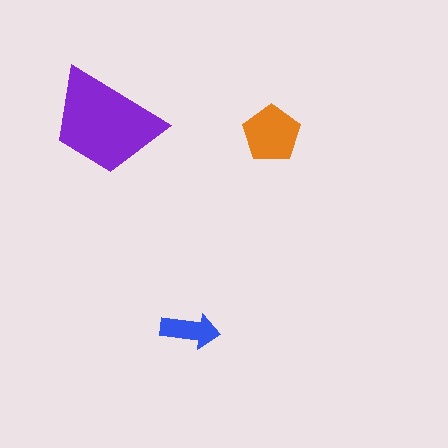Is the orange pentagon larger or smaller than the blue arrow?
Larger.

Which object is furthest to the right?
The orange pentagon is rightmost.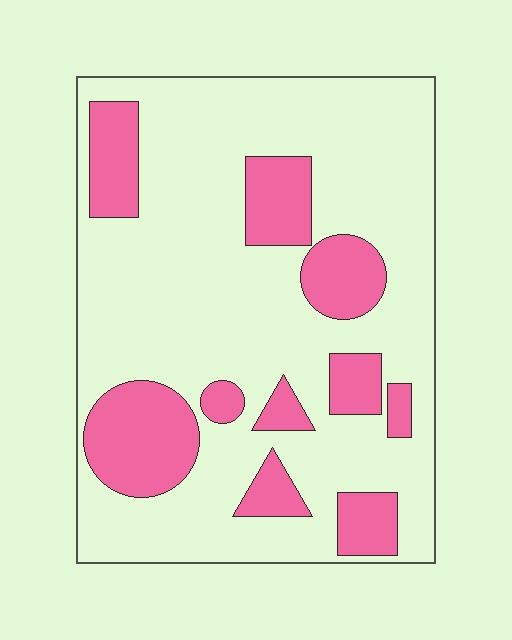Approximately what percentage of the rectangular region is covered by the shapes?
Approximately 25%.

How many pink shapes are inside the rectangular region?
10.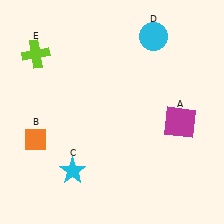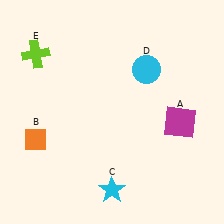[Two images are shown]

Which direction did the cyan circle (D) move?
The cyan circle (D) moved down.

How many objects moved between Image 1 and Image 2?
2 objects moved between the two images.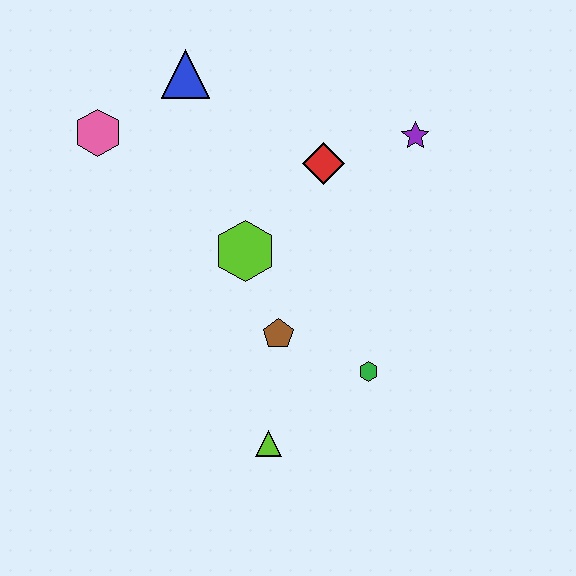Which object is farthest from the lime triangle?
The blue triangle is farthest from the lime triangle.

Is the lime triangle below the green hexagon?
Yes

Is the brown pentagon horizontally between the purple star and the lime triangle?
Yes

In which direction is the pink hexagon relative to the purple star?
The pink hexagon is to the left of the purple star.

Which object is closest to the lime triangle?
The brown pentagon is closest to the lime triangle.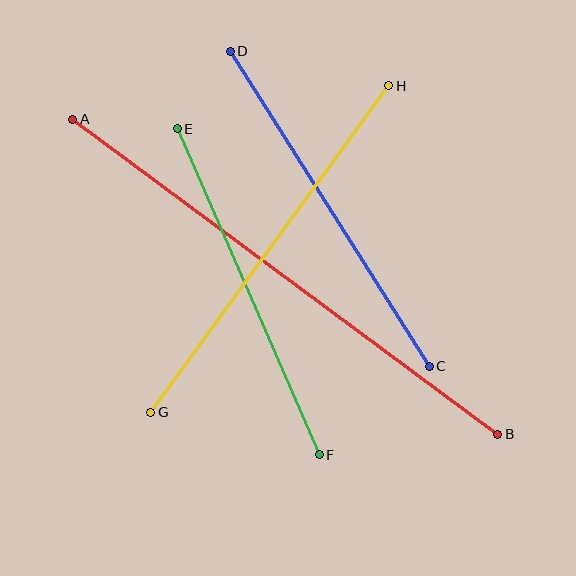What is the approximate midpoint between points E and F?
The midpoint is at approximately (248, 292) pixels.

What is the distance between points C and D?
The distance is approximately 373 pixels.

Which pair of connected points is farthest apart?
Points A and B are farthest apart.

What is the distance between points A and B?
The distance is approximately 529 pixels.